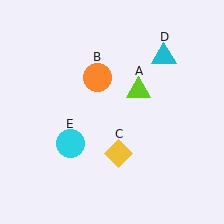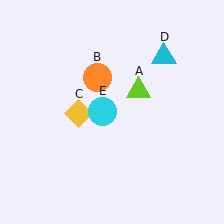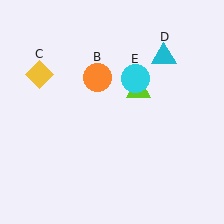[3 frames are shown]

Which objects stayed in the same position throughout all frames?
Lime triangle (object A) and orange circle (object B) and cyan triangle (object D) remained stationary.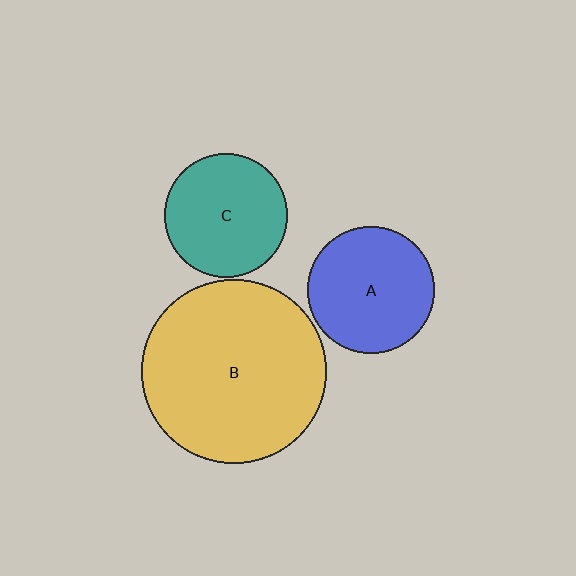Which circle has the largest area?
Circle B (yellow).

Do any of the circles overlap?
No, none of the circles overlap.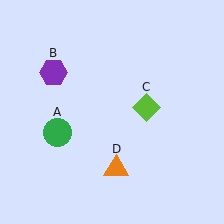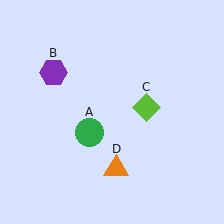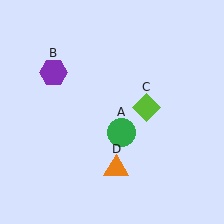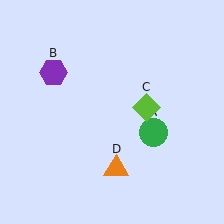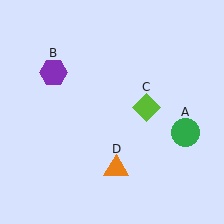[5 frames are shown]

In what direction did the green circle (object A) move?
The green circle (object A) moved right.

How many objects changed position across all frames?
1 object changed position: green circle (object A).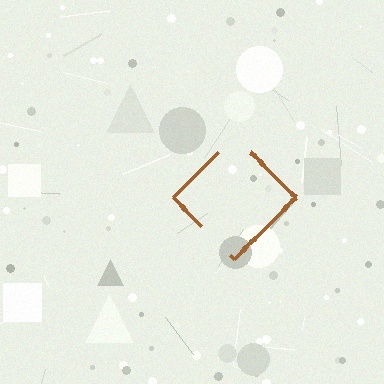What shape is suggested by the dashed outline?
The dashed outline suggests a diamond.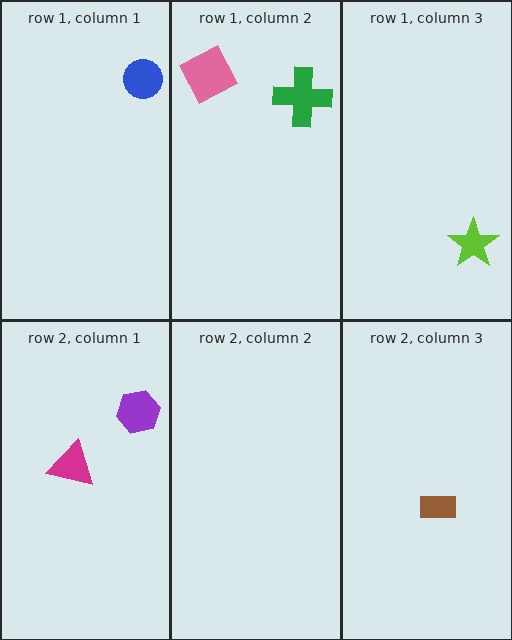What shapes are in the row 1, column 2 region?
The pink square, the green cross.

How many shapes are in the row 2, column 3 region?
1.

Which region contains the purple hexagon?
The row 2, column 1 region.